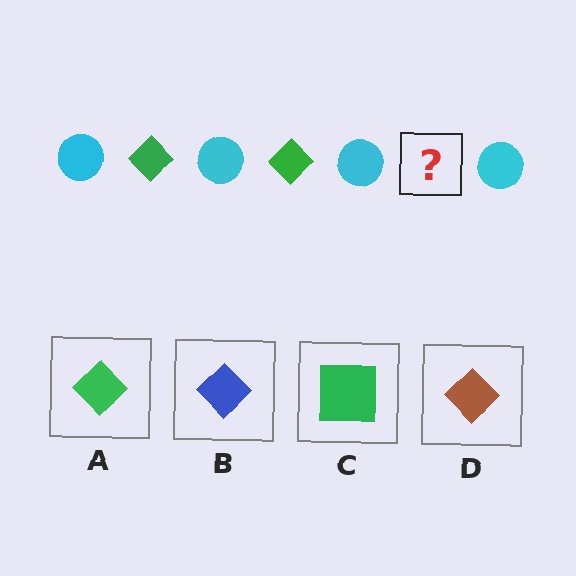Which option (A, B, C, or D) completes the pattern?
A.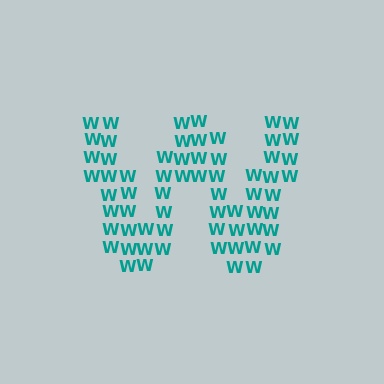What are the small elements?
The small elements are letter W's.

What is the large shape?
The large shape is the letter W.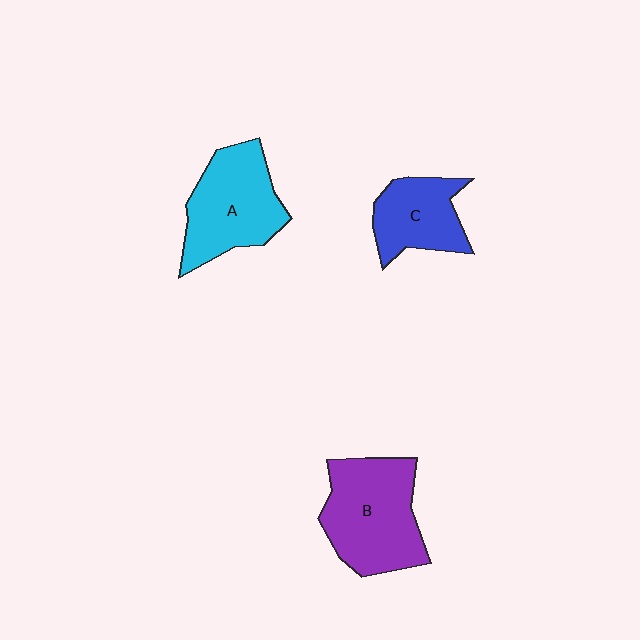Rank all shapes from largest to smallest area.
From largest to smallest: B (purple), A (cyan), C (blue).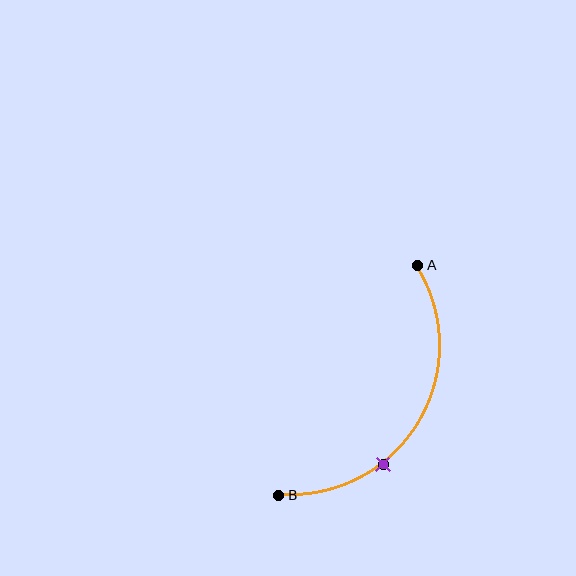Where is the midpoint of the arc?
The arc midpoint is the point on the curve farthest from the straight line joining A and B. It sits to the right of that line.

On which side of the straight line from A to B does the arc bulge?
The arc bulges to the right of the straight line connecting A and B.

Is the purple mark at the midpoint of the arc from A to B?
No. The purple mark lies on the arc but is closer to endpoint B. The arc midpoint would be at the point on the curve equidistant along the arc from both A and B.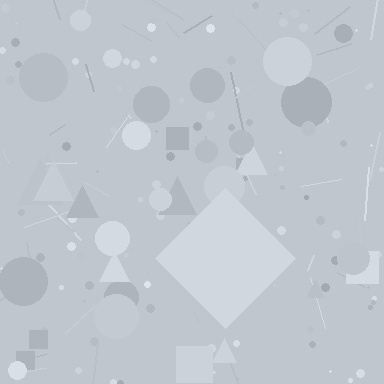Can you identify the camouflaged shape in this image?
The camouflaged shape is a diamond.